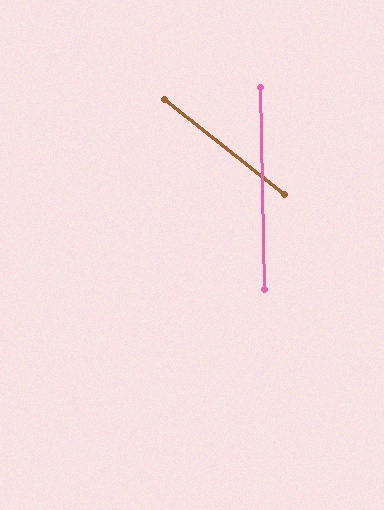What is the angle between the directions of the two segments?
Approximately 51 degrees.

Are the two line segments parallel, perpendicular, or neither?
Neither parallel nor perpendicular — they differ by about 51°.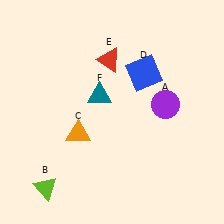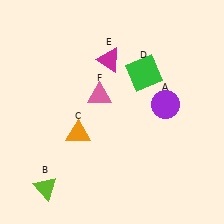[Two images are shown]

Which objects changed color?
D changed from blue to green. E changed from red to magenta. F changed from teal to pink.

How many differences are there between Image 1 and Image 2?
There are 3 differences between the two images.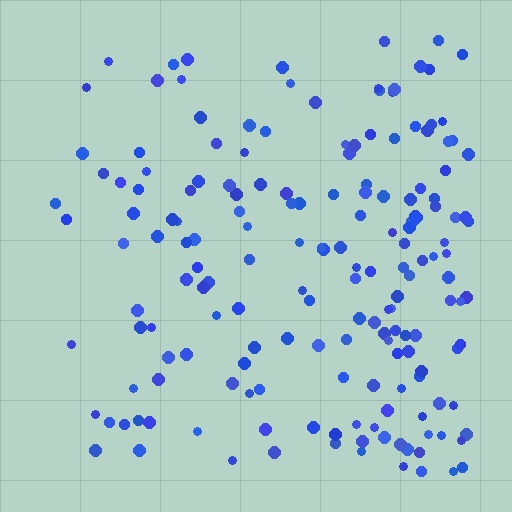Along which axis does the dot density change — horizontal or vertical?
Horizontal.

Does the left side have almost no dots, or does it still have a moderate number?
Still a moderate number, just noticeably fewer than the right.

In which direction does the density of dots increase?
From left to right, with the right side densest.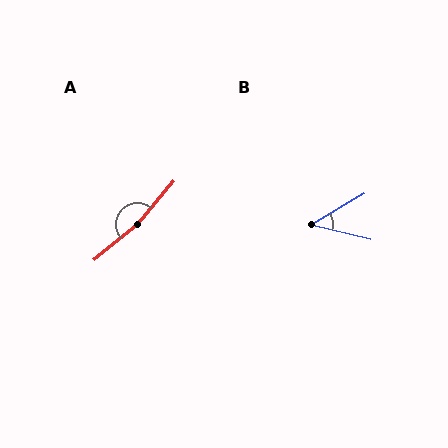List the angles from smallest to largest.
B (44°), A (169°).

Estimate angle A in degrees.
Approximately 169 degrees.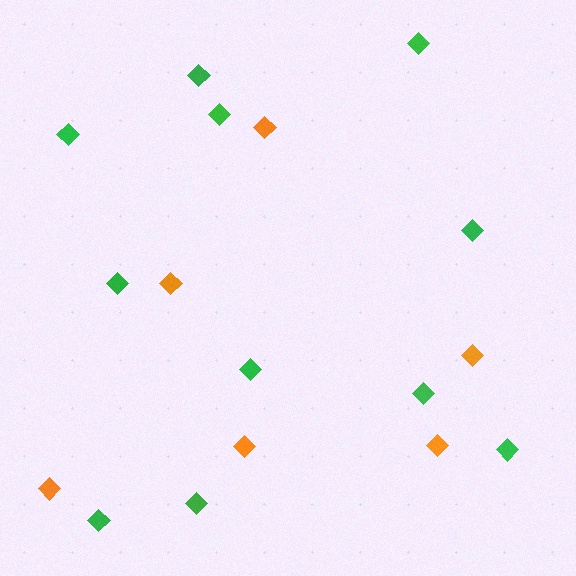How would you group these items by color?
There are 2 groups: one group of orange diamonds (6) and one group of green diamonds (11).